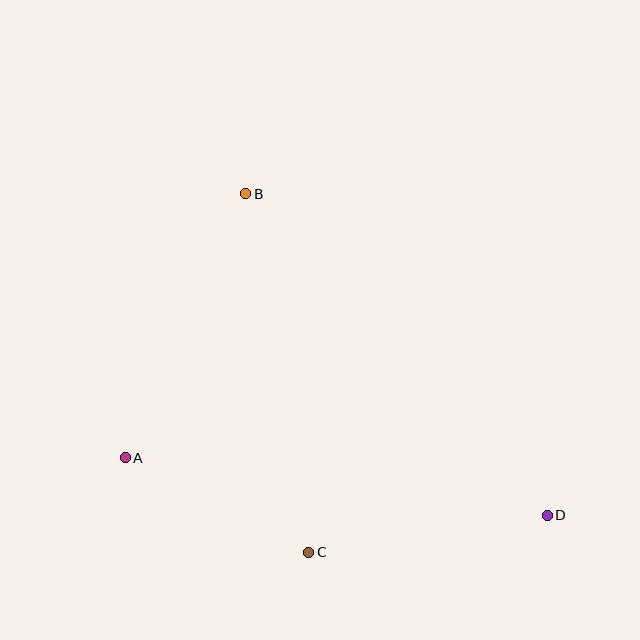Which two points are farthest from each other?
Points B and D are farthest from each other.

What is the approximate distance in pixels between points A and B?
The distance between A and B is approximately 290 pixels.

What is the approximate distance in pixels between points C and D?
The distance between C and D is approximately 241 pixels.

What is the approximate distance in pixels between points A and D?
The distance between A and D is approximately 426 pixels.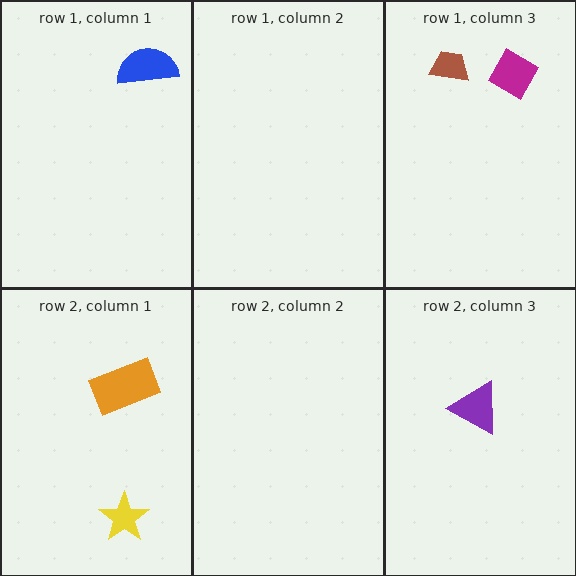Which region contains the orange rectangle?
The row 2, column 1 region.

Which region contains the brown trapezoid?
The row 1, column 3 region.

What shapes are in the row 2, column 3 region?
The purple triangle.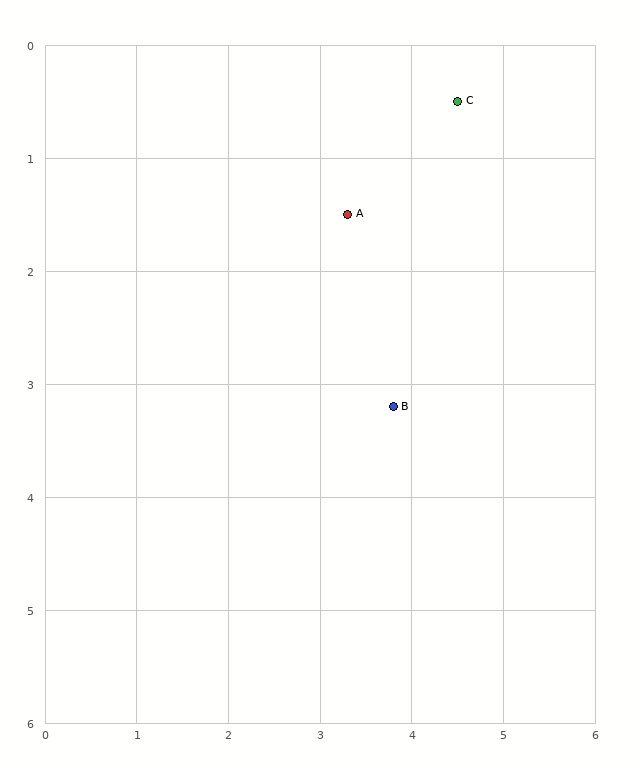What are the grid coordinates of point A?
Point A is at approximately (3.3, 1.5).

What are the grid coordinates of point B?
Point B is at approximately (3.8, 3.2).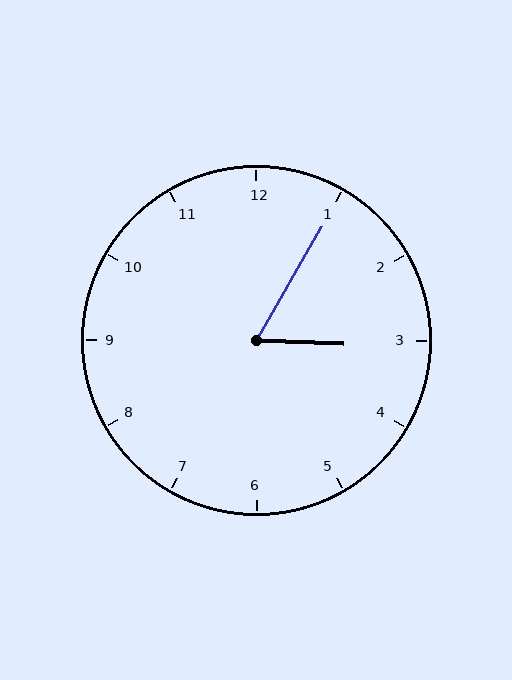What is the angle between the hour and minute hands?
Approximately 62 degrees.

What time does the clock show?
3:05.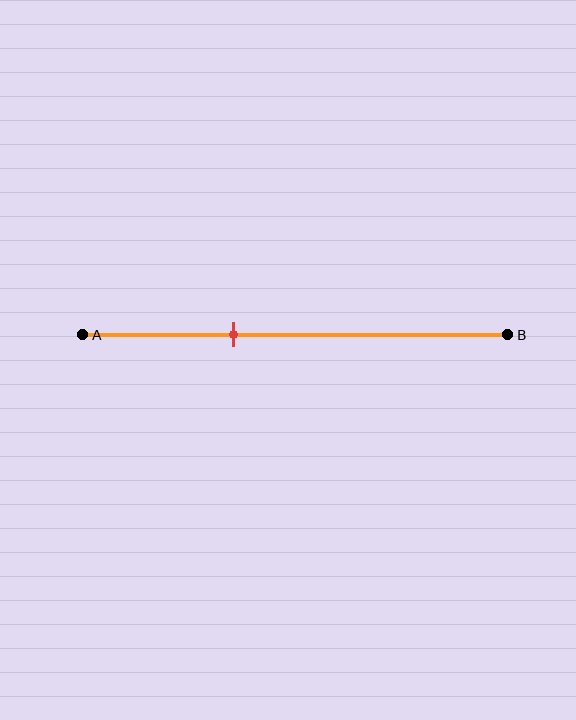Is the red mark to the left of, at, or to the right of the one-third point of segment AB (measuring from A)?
The red mark is approximately at the one-third point of segment AB.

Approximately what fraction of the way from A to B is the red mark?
The red mark is approximately 35% of the way from A to B.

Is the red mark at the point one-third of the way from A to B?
Yes, the mark is approximately at the one-third point.